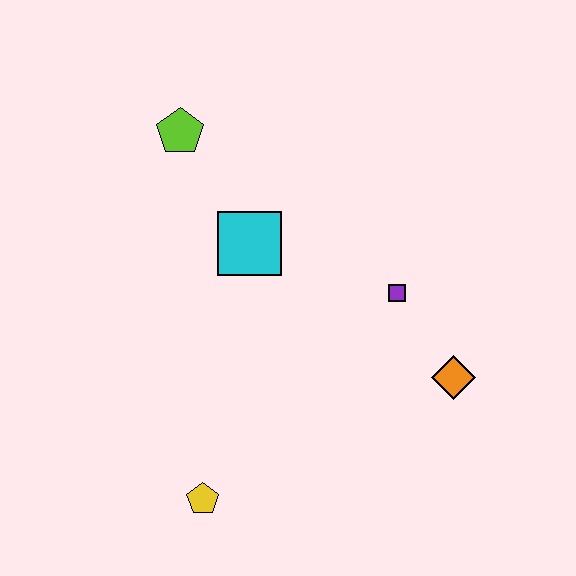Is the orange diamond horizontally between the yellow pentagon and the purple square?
No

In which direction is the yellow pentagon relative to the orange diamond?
The yellow pentagon is to the left of the orange diamond.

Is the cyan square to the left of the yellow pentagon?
No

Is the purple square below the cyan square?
Yes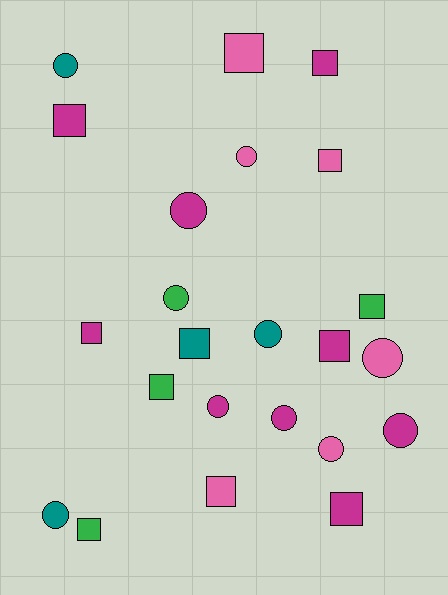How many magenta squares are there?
There are 5 magenta squares.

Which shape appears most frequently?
Square, with 12 objects.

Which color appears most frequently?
Magenta, with 9 objects.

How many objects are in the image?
There are 23 objects.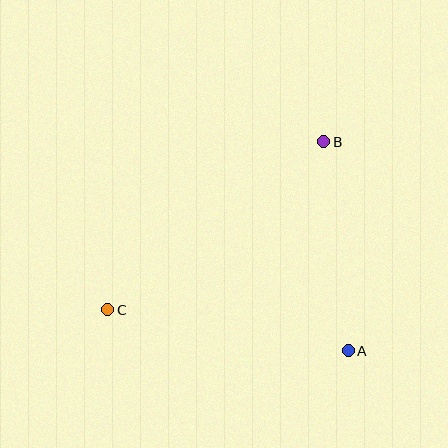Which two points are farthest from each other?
Points B and C are farthest from each other.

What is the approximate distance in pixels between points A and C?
The distance between A and C is approximately 244 pixels.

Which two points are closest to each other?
Points A and B are closest to each other.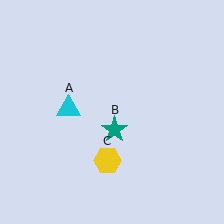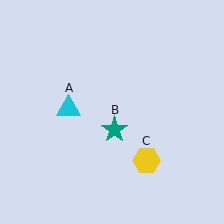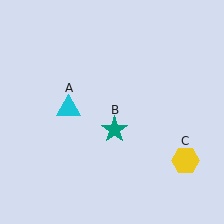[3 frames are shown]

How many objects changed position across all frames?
1 object changed position: yellow hexagon (object C).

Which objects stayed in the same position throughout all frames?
Cyan triangle (object A) and teal star (object B) remained stationary.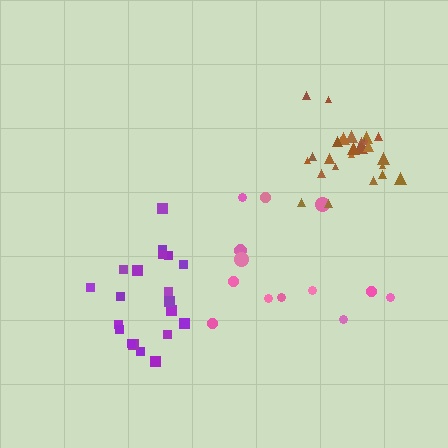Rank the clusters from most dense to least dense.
brown, purple, pink.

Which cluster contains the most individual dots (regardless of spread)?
Brown (28).